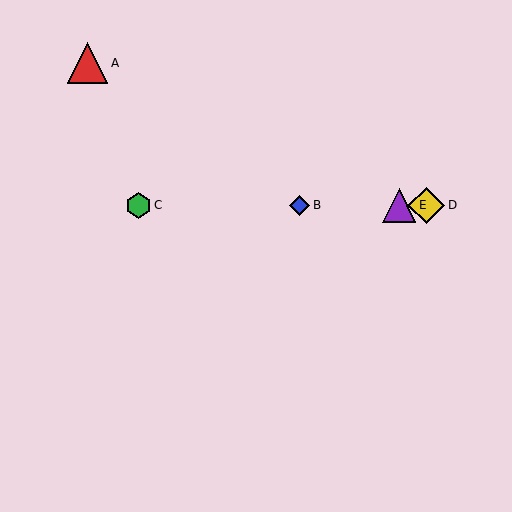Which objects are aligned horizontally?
Objects B, C, D, E are aligned horizontally.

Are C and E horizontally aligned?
Yes, both are at y≈206.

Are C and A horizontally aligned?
No, C is at y≈206 and A is at y≈63.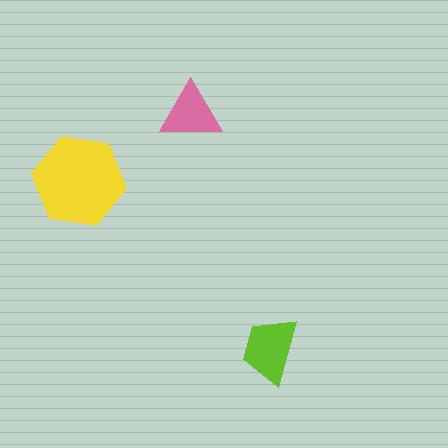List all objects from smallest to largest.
The pink triangle, the lime trapezoid, the yellow hexagon.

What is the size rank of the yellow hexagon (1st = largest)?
1st.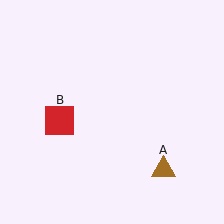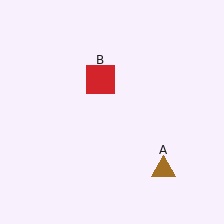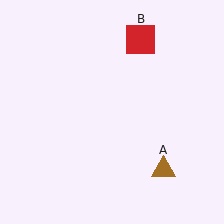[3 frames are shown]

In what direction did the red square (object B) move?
The red square (object B) moved up and to the right.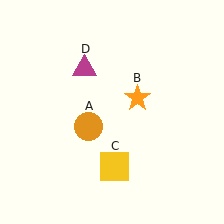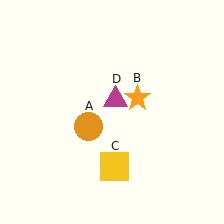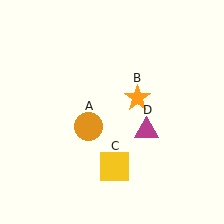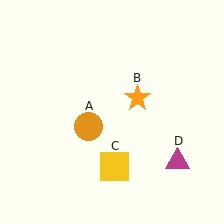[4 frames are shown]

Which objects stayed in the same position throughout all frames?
Orange circle (object A) and orange star (object B) and yellow square (object C) remained stationary.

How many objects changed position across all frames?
1 object changed position: magenta triangle (object D).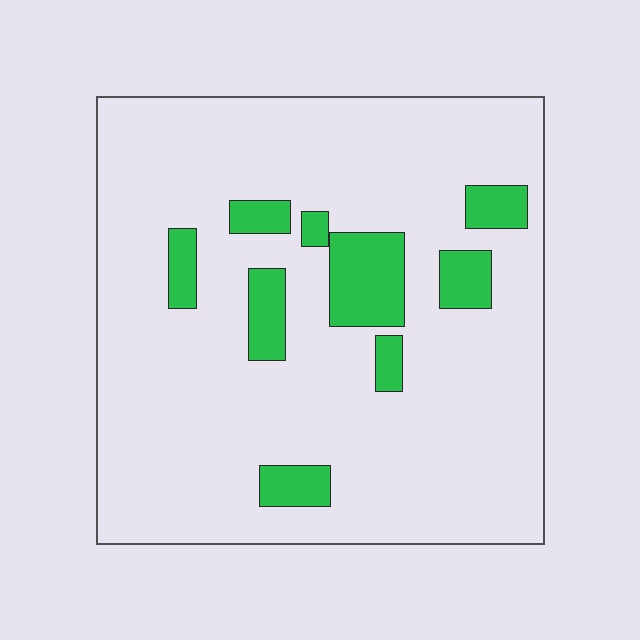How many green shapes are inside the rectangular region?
9.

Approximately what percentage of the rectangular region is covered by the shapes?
Approximately 15%.